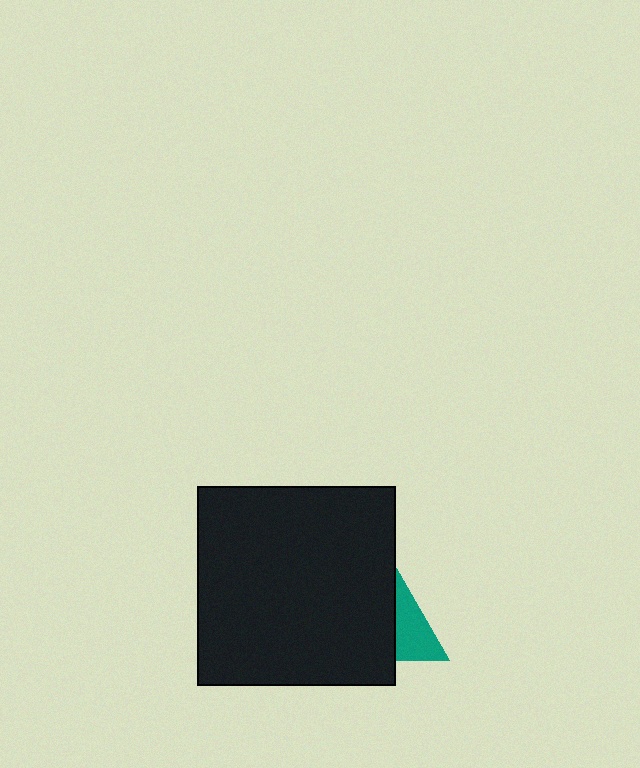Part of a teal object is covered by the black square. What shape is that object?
It is a triangle.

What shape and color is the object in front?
The object in front is a black square.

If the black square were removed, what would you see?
You would see the complete teal triangle.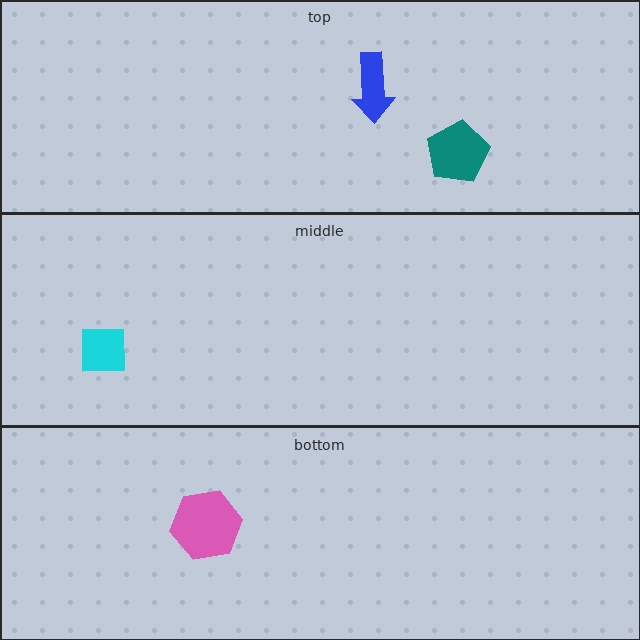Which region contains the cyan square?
The middle region.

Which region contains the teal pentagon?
The top region.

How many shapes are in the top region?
2.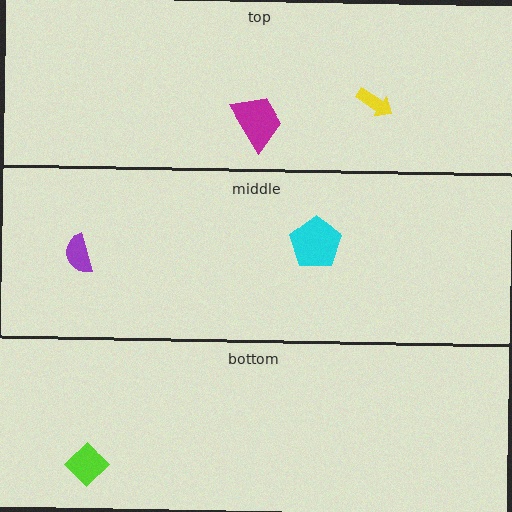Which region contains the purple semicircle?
The middle region.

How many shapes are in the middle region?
2.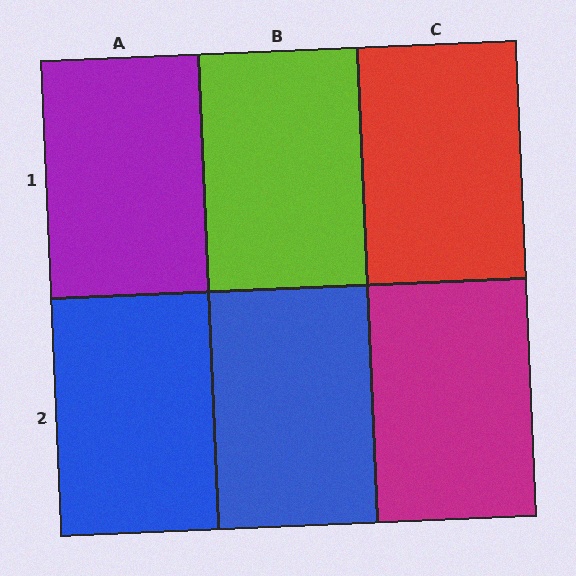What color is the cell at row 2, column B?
Blue.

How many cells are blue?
2 cells are blue.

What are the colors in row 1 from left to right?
Purple, lime, red.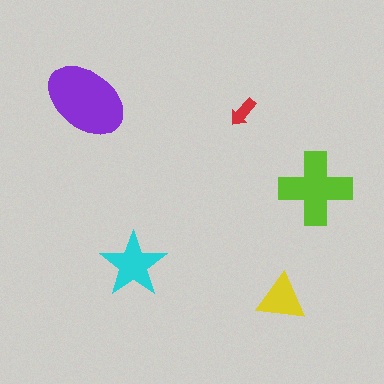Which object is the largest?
The purple ellipse.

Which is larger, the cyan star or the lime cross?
The lime cross.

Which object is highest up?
The purple ellipse is topmost.